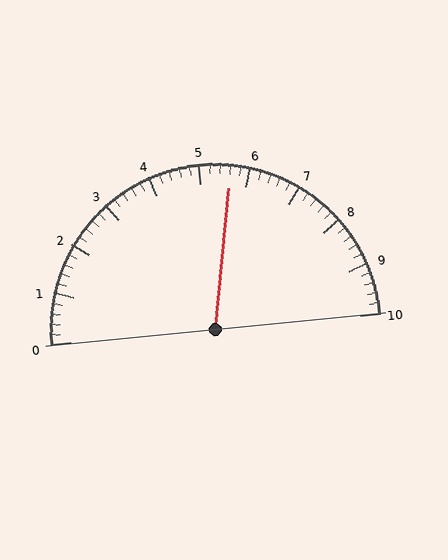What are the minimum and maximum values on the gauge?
The gauge ranges from 0 to 10.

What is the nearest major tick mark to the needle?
The nearest major tick mark is 6.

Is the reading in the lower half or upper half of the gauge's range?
The reading is in the upper half of the range (0 to 10).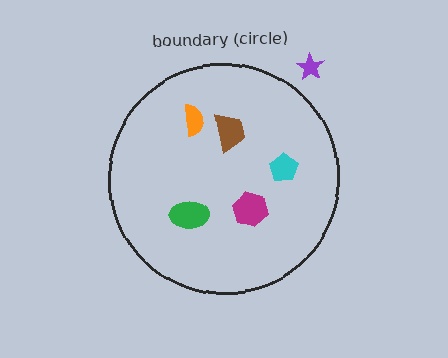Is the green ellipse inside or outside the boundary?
Inside.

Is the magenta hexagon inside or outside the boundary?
Inside.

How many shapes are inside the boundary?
5 inside, 1 outside.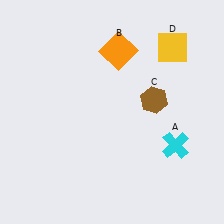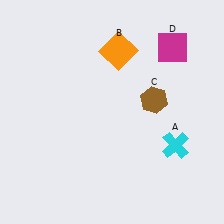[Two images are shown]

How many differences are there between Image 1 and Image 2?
There is 1 difference between the two images.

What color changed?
The square (D) changed from yellow in Image 1 to magenta in Image 2.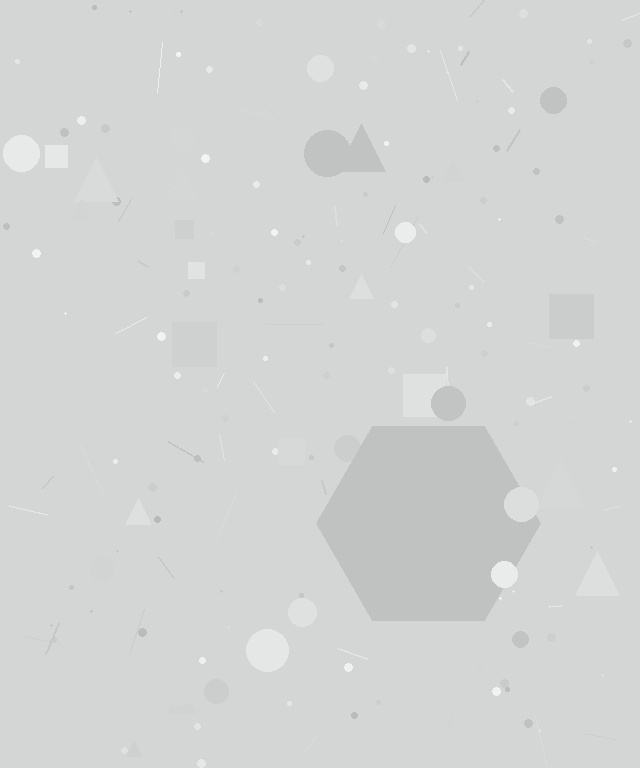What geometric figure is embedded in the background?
A hexagon is embedded in the background.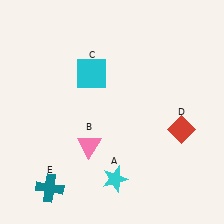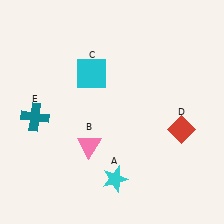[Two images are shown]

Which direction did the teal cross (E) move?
The teal cross (E) moved up.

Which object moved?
The teal cross (E) moved up.